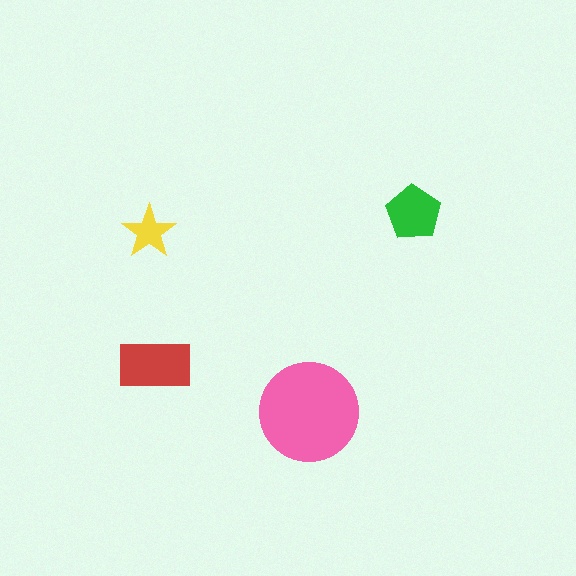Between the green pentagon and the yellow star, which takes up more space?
The green pentagon.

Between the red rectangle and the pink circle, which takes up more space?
The pink circle.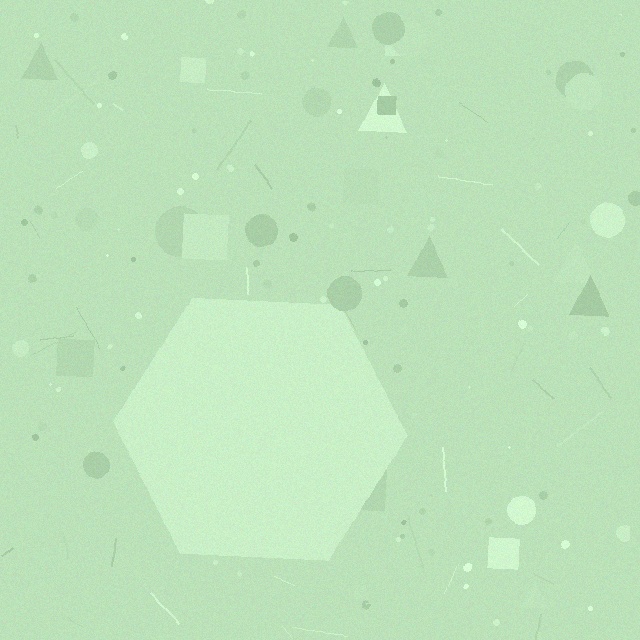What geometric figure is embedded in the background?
A hexagon is embedded in the background.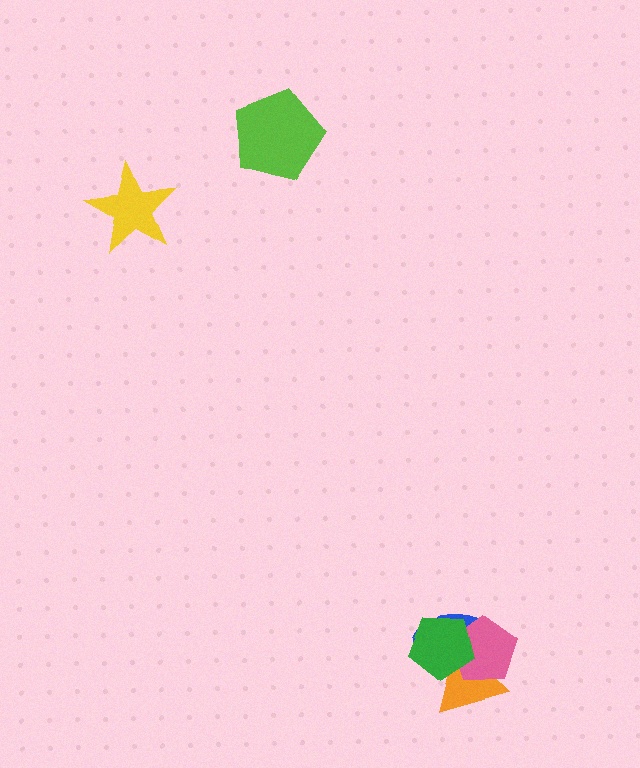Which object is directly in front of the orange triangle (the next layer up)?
The pink pentagon is directly in front of the orange triangle.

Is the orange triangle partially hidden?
Yes, it is partially covered by another shape.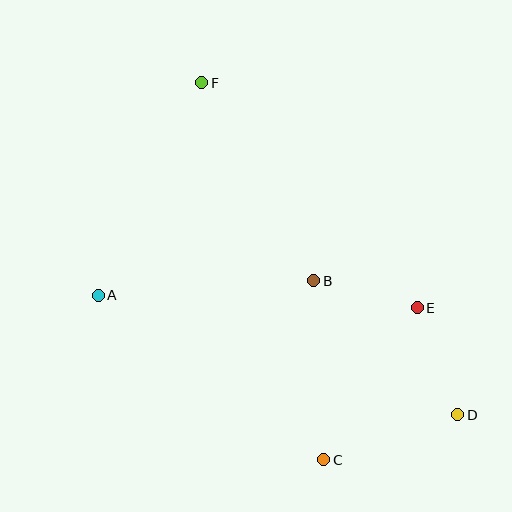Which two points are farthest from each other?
Points D and F are farthest from each other.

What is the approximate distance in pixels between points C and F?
The distance between C and F is approximately 396 pixels.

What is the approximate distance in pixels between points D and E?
The distance between D and E is approximately 115 pixels.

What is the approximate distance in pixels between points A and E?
The distance between A and E is approximately 319 pixels.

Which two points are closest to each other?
Points B and E are closest to each other.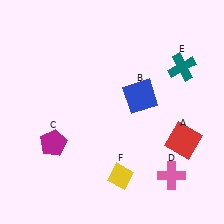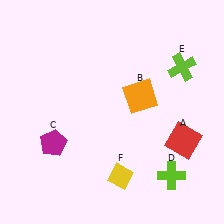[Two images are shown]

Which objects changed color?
B changed from blue to orange. D changed from pink to lime. E changed from teal to lime.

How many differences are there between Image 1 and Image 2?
There are 3 differences between the two images.